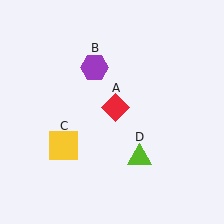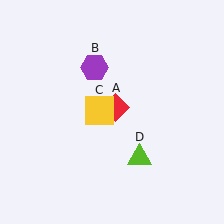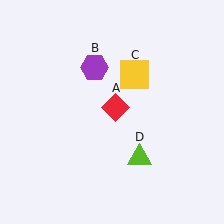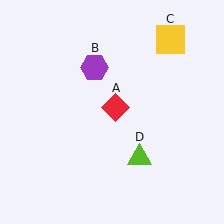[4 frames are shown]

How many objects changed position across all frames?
1 object changed position: yellow square (object C).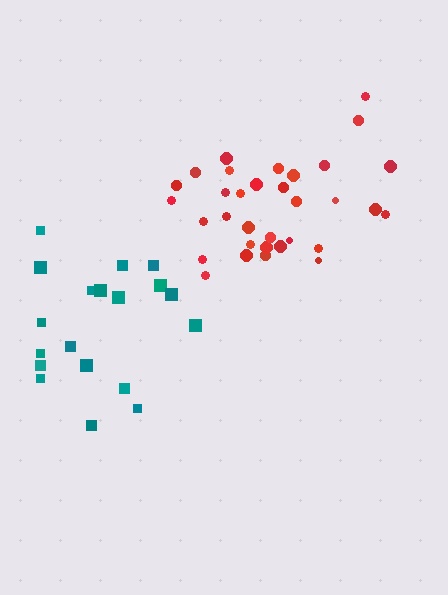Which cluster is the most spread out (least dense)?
Teal.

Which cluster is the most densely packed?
Red.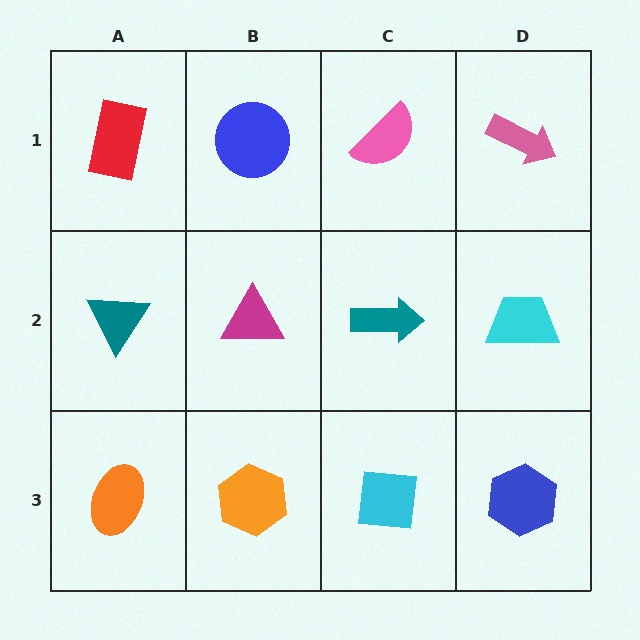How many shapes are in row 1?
4 shapes.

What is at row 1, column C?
A pink semicircle.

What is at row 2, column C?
A teal arrow.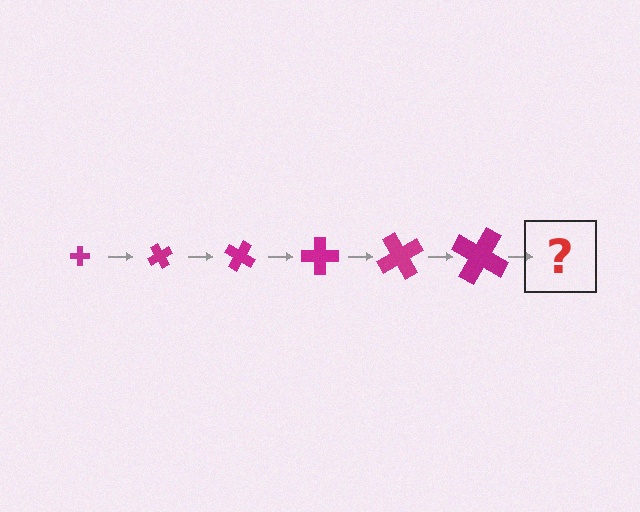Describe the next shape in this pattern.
It should be a cross, larger than the previous one and rotated 360 degrees from the start.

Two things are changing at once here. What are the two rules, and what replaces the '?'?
The two rules are that the cross grows larger each step and it rotates 60 degrees each step. The '?' should be a cross, larger than the previous one and rotated 360 degrees from the start.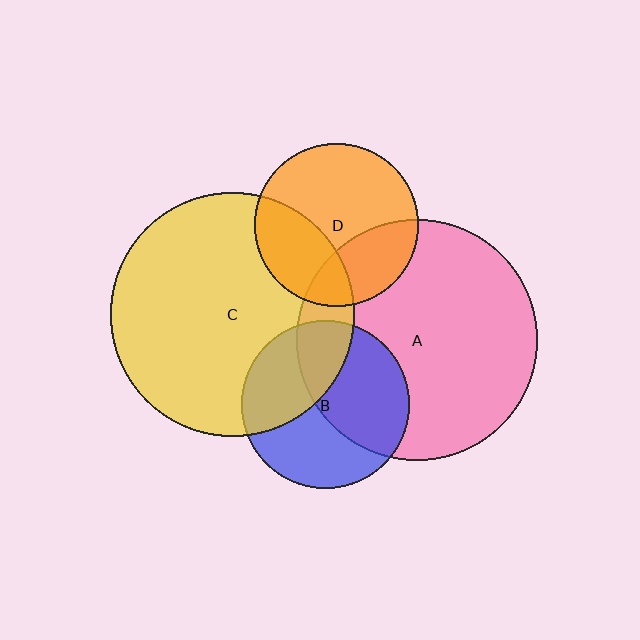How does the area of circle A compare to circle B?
Approximately 2.1 times.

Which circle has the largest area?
Circle C (yellow).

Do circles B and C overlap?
Yes.